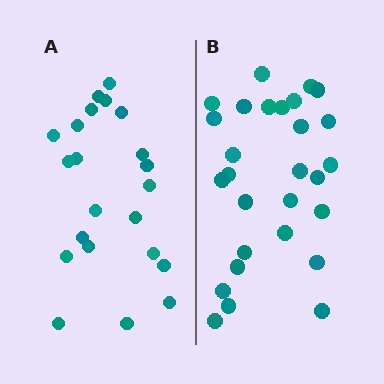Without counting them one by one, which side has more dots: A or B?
Region B (the right region) has more dots.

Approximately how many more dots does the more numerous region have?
Region B has about 6 more dots than region A.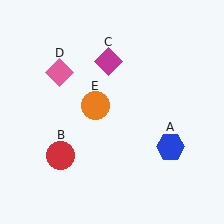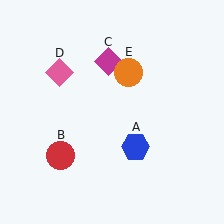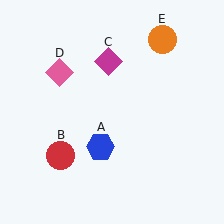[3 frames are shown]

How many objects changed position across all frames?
2 objects changed position: blue hexagon (object A), orange circle (object E).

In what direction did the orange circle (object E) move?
The orange circle (object E) moved up and to the right.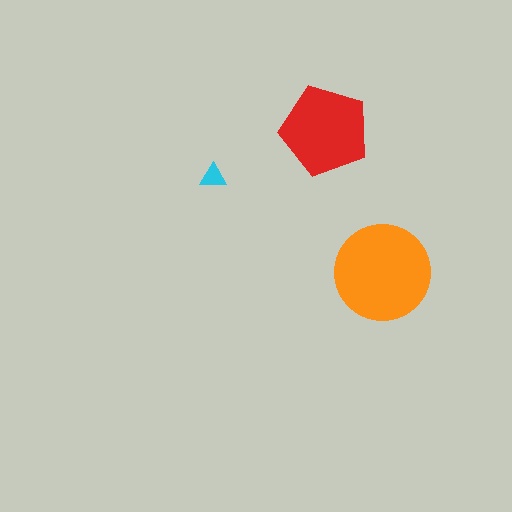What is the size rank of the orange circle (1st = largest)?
1st.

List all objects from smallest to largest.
The cyan triangle, the red pentagon, the orange circle.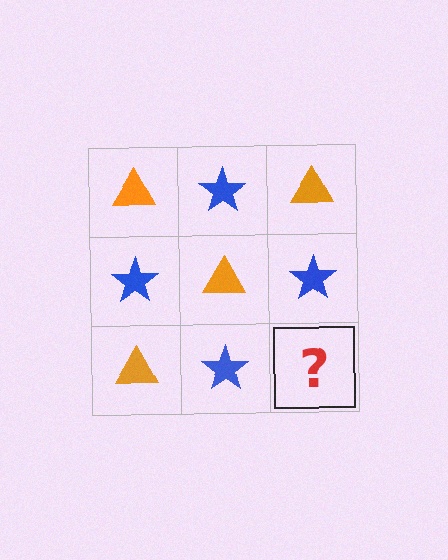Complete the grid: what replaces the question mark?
The question mark should be replaced with an orange triangle.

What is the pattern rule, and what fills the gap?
The rule is that it alternates orange triangle and blue star in a checkerboard pattern. The gap should be filled with an orange triangle.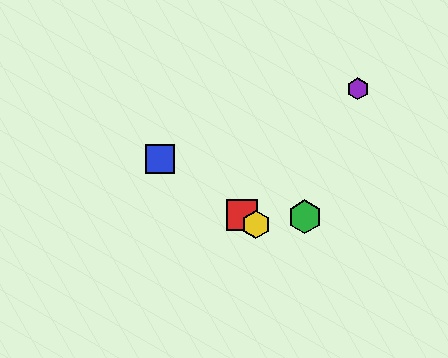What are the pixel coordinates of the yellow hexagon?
The yellow hexagon is at (256, 224).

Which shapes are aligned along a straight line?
The red square, the blue square, the yellow hexagon are aligned along a straight line.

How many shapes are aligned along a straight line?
3 shapes (the red square, the blue square, the yellow hexagon) are aligned along a straight line.